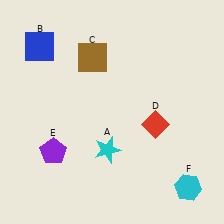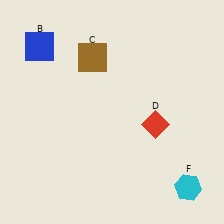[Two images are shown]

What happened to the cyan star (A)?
The cyan star (A) was removed in Image 2. It was in the bottom-left area of Image 1.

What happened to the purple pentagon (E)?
The purple pentagon (E) was removed in Image 2. It was in the bottom-left area of Image 1.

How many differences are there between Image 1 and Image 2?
There are 2 differences between the two images.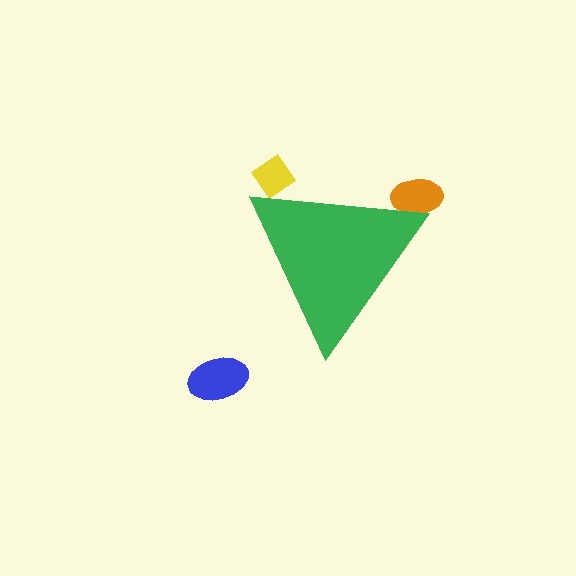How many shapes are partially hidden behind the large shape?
2 shapes are partially hidden.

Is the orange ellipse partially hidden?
Yes, the orange ellipse is partially hidden behind the green triangle.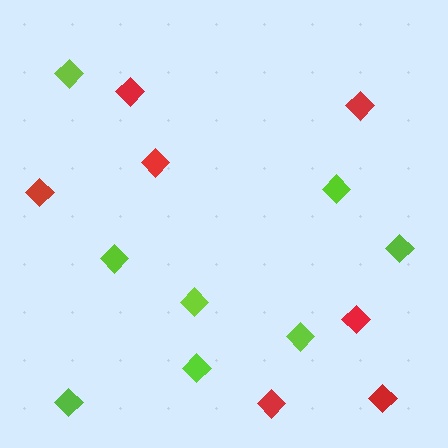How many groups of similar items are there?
There are 2 groups: one group of red diamonds (7) and one group of lime diamonds (8).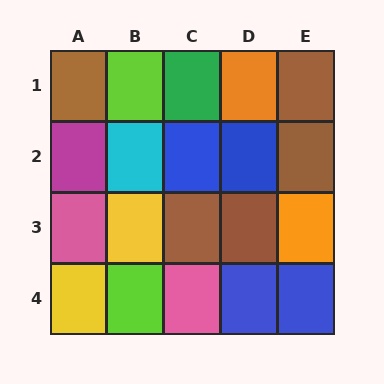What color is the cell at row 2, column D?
Blue.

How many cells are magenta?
1 cell is magenta.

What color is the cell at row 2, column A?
Magenta.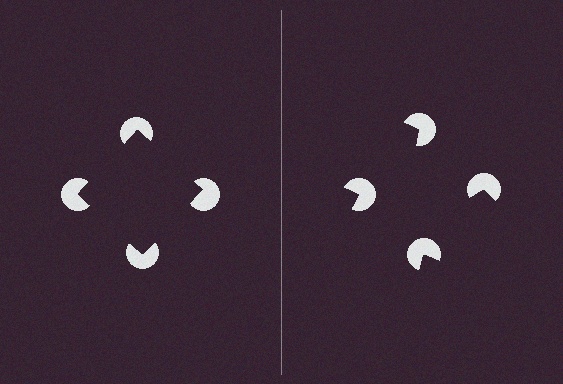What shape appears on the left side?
An illusory square.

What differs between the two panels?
The pac-man discs are positioned identically on both sides; only the wedge orientations differ. On the left they align to a square; on the right they are misaligned.